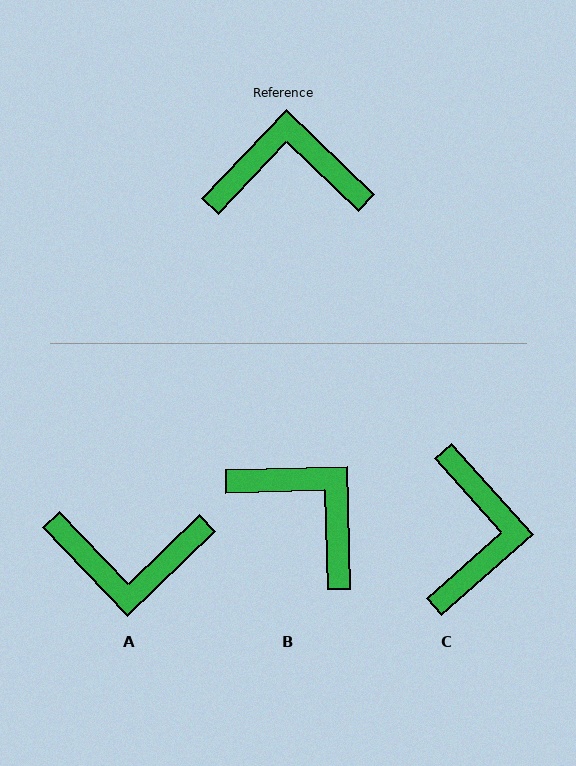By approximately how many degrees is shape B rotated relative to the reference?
Approximately 45 degrees clockwise.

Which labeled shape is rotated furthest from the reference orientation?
A, about 178 degrees away.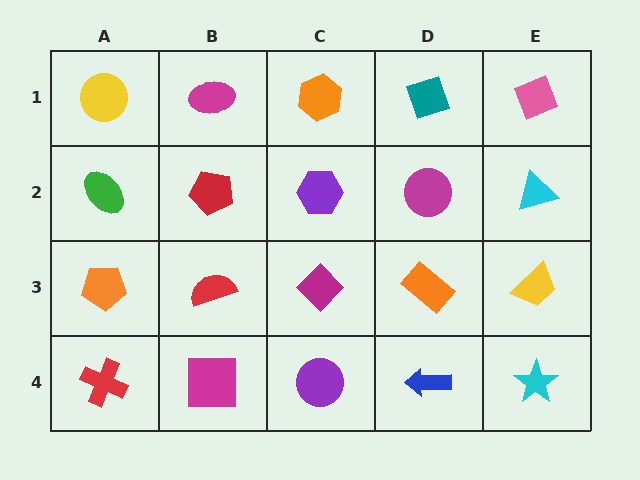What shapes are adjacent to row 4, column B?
A red semicircle (row 3, column B), a red cross (row 4, column A), a purple circle (row 4, column C).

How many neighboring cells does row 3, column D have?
4.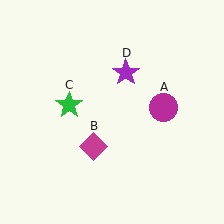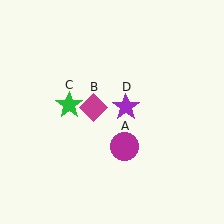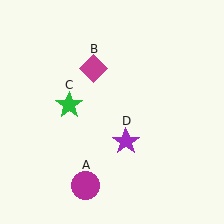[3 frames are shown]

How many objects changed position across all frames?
3 objects changed position: magenta circle (object A), magenta diamond (object B), purple star (object D).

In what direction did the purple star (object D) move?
The purple star (object D) moved down.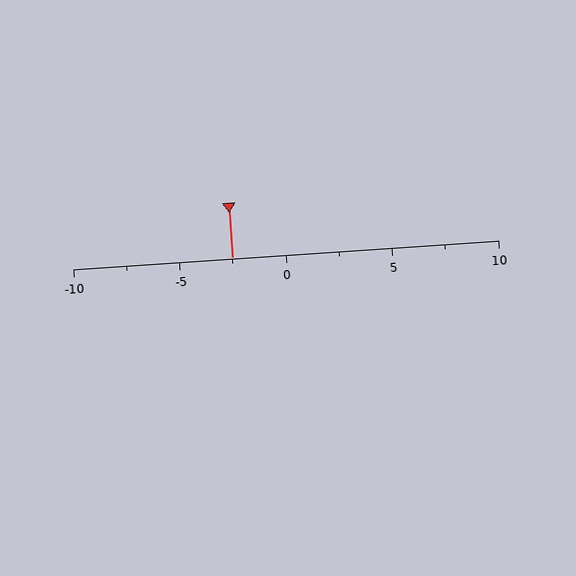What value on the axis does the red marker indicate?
The marker indicates approximately -2.5.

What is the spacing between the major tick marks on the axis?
The major ticks are spaced 5 apart.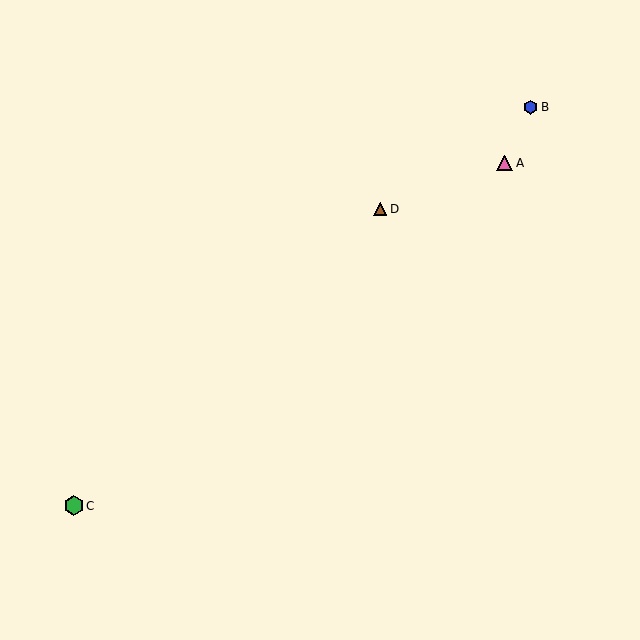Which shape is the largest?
The green hexagon (labeled C) is the largest.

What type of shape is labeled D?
Shape D is a brown triangle.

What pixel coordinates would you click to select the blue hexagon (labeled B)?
Click at (531, 107) to select the blue hexagon B.